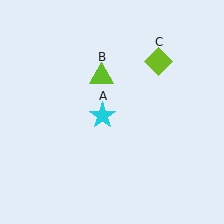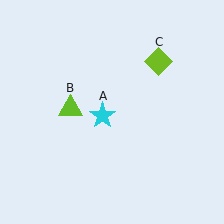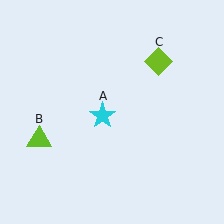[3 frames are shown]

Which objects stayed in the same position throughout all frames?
Cyan star (object A) and lime diamond (object C) remained stationary.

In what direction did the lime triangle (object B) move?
The lime triangle (object B) moved down and to the left.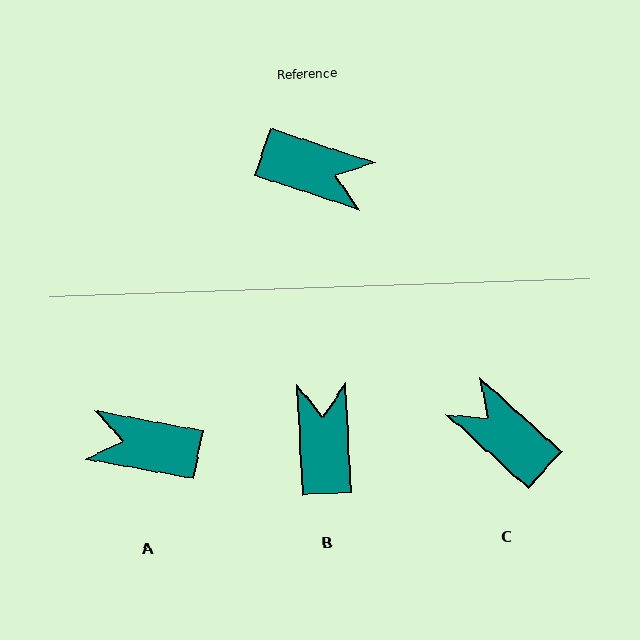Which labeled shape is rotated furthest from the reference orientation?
A, about 172 degrees away.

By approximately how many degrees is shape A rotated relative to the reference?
Approximately 172 degrees clockwise.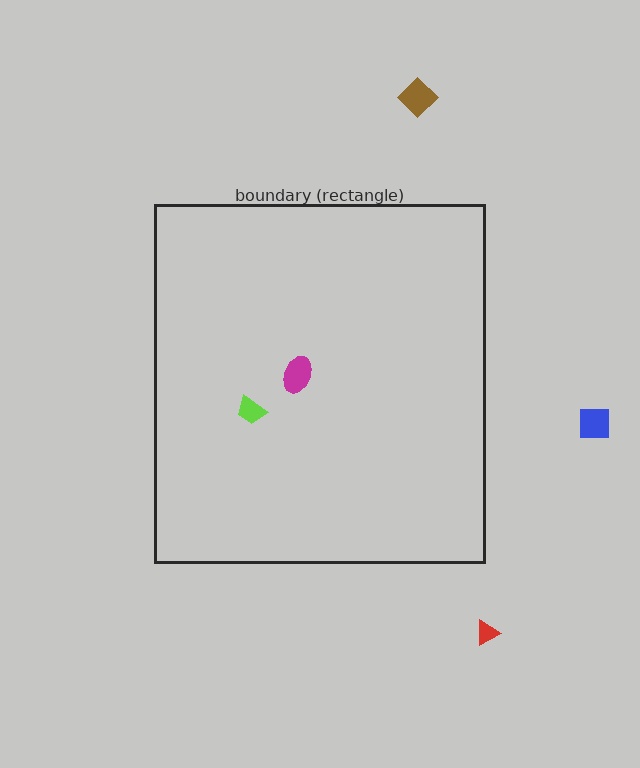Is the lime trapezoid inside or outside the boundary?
Inside.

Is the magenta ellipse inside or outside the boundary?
Inside.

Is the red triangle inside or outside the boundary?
Outside.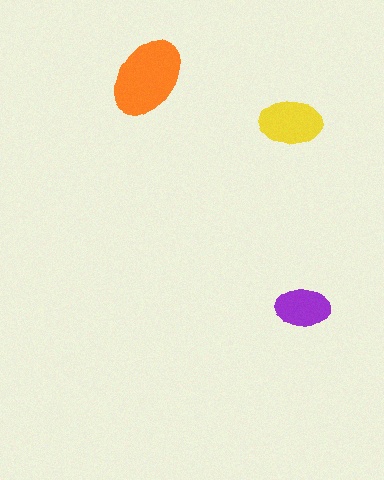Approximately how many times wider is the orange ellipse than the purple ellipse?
About 1.5 times wider.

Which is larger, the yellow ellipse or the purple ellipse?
The yellow one.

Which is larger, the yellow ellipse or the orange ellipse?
The orange one.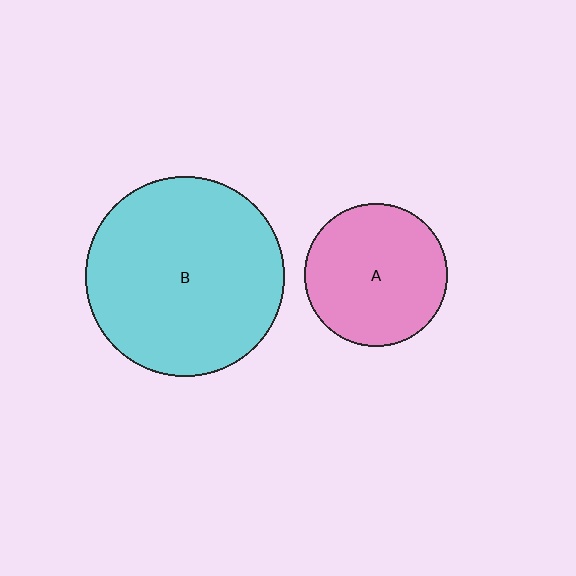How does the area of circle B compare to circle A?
Approximately 2.0 times.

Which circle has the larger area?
Circle B (cyan).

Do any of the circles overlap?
No, none of the circles overlap.